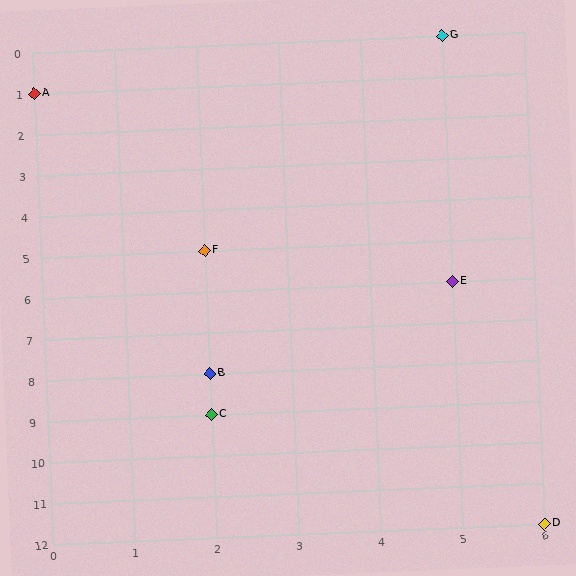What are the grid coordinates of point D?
Point D is at grid coordinates (6, 12).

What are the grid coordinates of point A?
Point A is at grid coordinates (0, 1).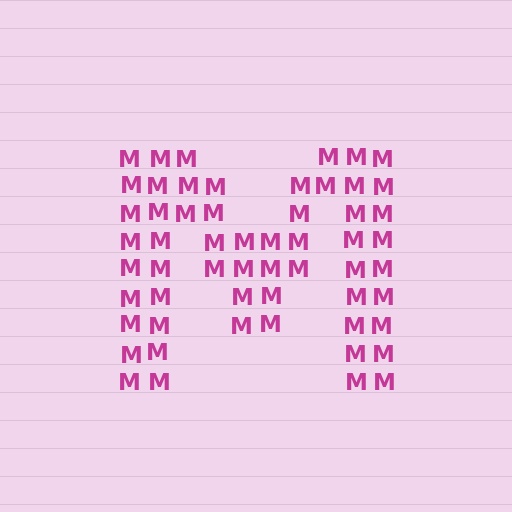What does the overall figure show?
The overall figure shows the letter M.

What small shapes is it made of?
It is made of small letter M's.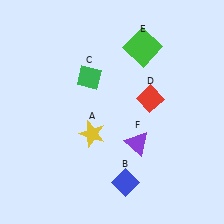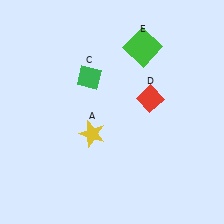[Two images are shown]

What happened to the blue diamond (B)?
The blue diamond (B) was removed in Image 2. It was in the bottom-right area of Image 1.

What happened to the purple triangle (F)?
The purple triangle (F) was removed in Image 2. It was in the bottom-right area of Image 1.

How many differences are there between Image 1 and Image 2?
There are 2 differences between the two images.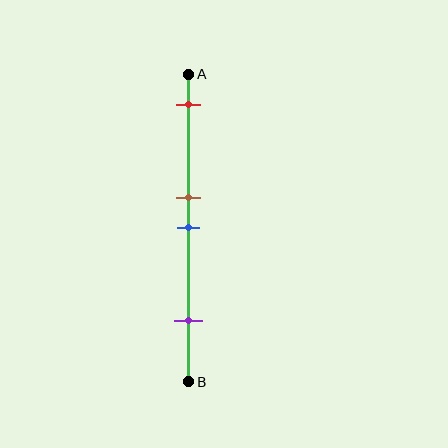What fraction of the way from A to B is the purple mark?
The purple mark is approximately 80% (0.8) of the way from A to B.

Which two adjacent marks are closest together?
The brown and blue marks are the closest adjacent pair.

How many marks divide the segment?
There are 4 marks dividing the segment.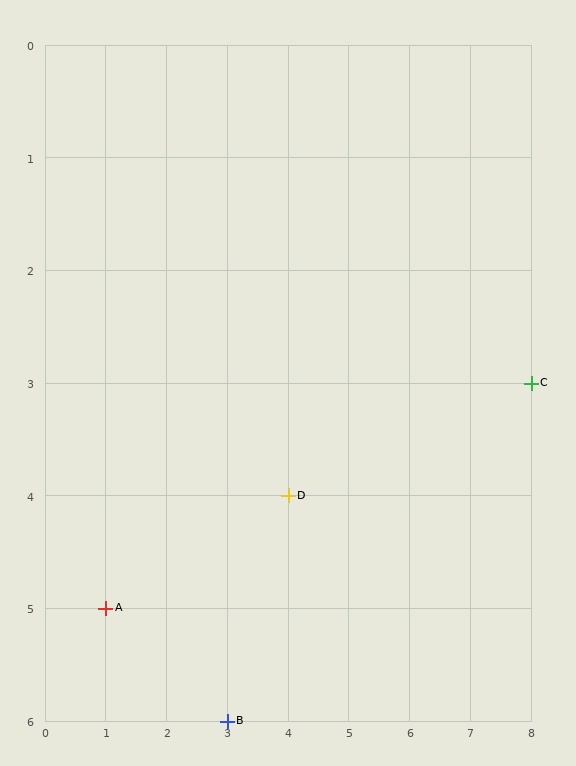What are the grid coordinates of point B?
Point B is at grid coordinates (3, 6).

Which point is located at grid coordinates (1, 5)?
Point A is at (1, 5).